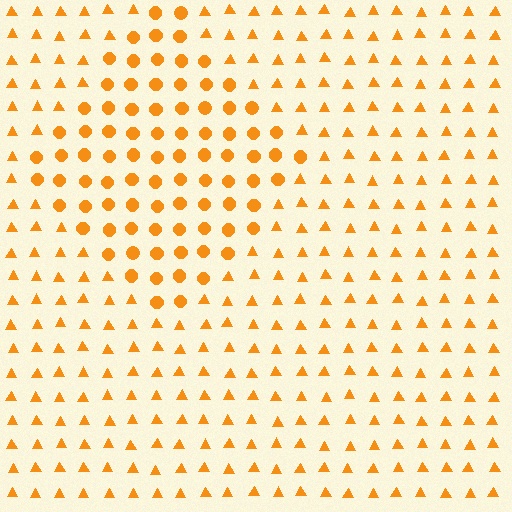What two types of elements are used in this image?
The image uses circles inside the diamond region and triangles outside it.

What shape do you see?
I see a diamond.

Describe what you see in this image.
The image is filled with small orange elements arranged in a uniform grid. A diamond-shaped region contains circles, while the surrounding area contains triangles. The boundary is defined purely by the change in element shape.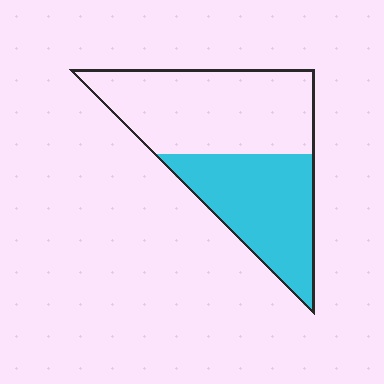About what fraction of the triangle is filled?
About two fifths (2/5).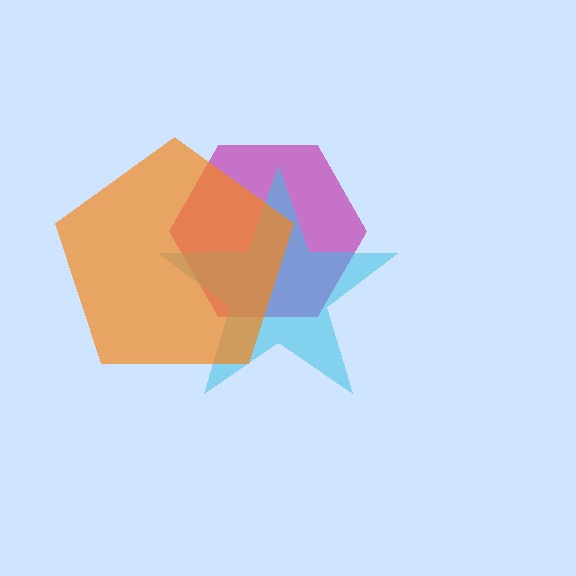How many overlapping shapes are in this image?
There are 3 overlapping shapes in the image.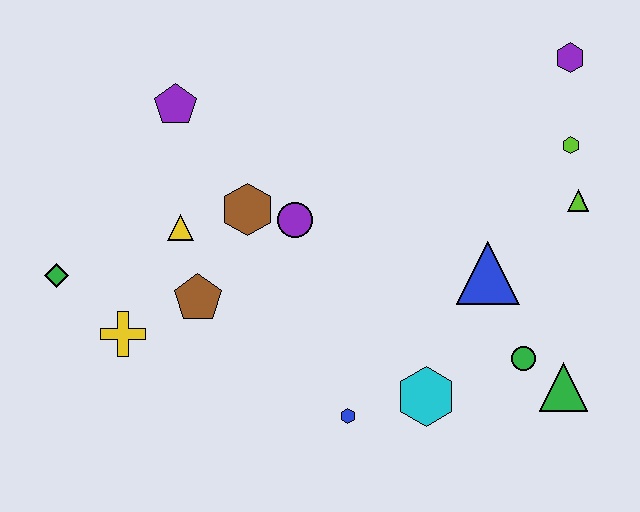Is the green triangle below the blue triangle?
Yes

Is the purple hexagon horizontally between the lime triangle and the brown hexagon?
Yes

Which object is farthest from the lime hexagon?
The green diamond is farthest from the lime hexagon.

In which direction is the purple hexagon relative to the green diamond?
The purple hexagon is to the right of the green diamond.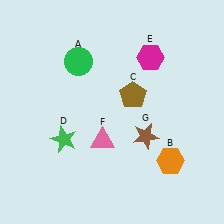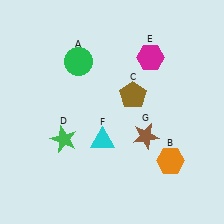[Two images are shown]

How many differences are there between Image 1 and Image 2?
There is 1 difference between the two images.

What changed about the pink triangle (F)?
In Image 1, F is pink. In Image 2, it changed to cyan.